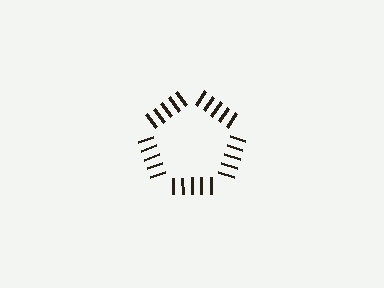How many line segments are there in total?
25 — 5 along each of the 5 edges.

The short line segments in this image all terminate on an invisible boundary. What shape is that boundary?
An illusory pentagon — the line segments terminate on its edges but no continuous stroke is drawn.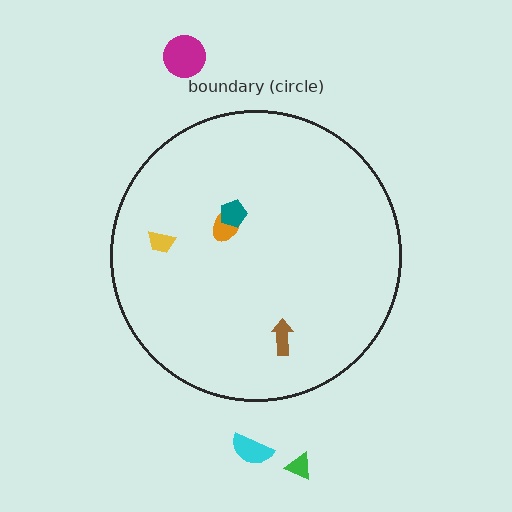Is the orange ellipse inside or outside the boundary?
Inside.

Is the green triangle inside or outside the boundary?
Outside.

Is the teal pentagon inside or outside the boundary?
Inside.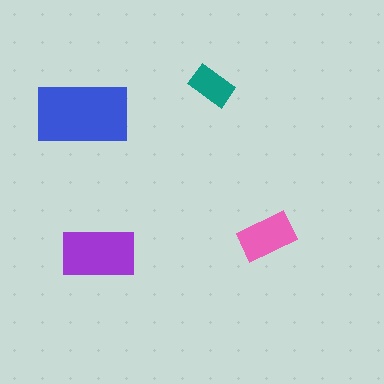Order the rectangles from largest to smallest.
the blue one, the purple one, the pink one, the teal one.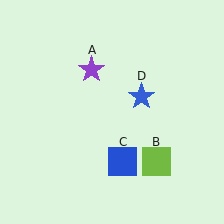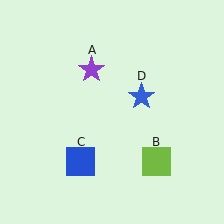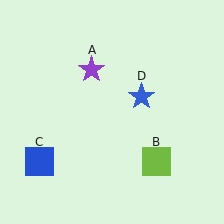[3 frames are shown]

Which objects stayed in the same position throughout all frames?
Purple star (object A) and lime square (object B) and blue star (object D) remained stationary.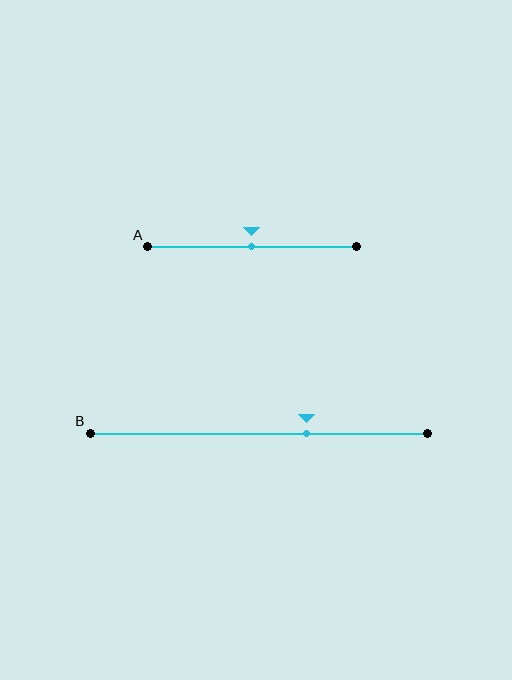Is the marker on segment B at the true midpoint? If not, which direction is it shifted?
No, the marker on segment B is shifted to the right by about 14% of the segment length.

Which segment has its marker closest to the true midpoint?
Segment A has its marker closest to the true midpoint.